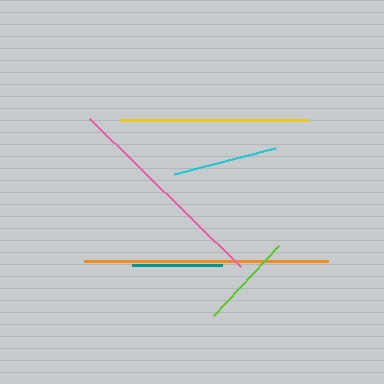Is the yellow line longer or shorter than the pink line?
The pink line is longer than the yellow line.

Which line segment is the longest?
The orange line is the longest at approximately 244 pixels.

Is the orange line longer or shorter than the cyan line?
The orange line is longer than the cyan line.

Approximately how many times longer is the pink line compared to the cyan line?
The pink line is approximately 2.0 times the length of the cyan line.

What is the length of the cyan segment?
The cyan segment is approximately 105 pixels long.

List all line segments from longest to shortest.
From longest to shortest: orange, pink, yellow, cyan, lime, teal.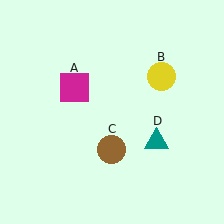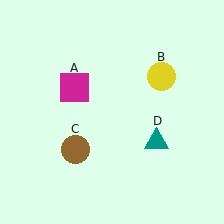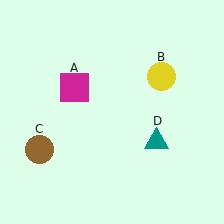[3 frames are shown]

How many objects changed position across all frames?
1 object changed position: brown circle (object C).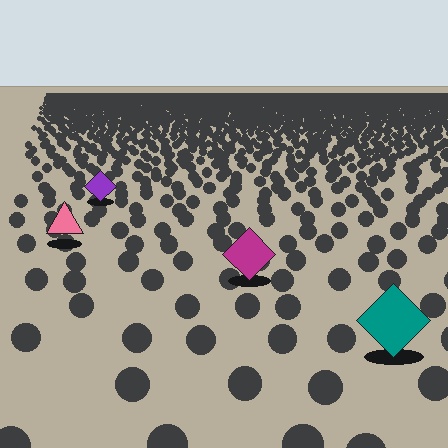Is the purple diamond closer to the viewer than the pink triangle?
No. The pink triangle is closer — you can tell from the texture gradient: the ground texture is coarser near it.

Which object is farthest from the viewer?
The purple diamond is farthest from the viewer. It appears smaller and the ground texture around it is denser.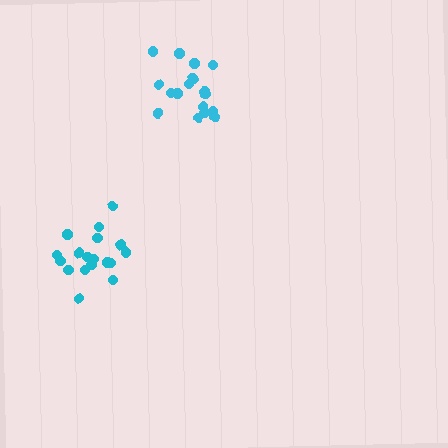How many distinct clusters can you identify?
There are 2 distinct clusters.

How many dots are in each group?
Group 1: 18 dots, Group 2: 17 dots (35 total).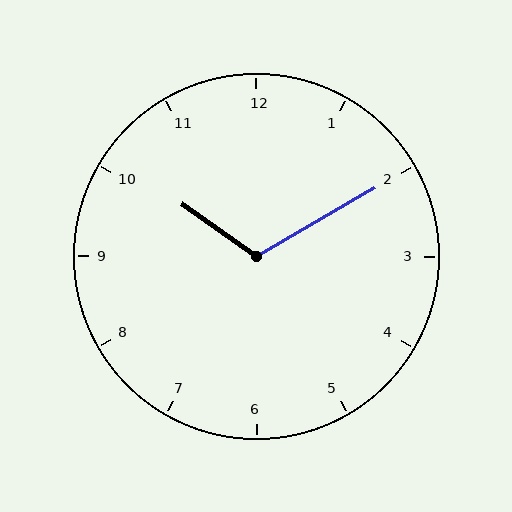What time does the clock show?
10:10.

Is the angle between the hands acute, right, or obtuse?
It is obtuse.